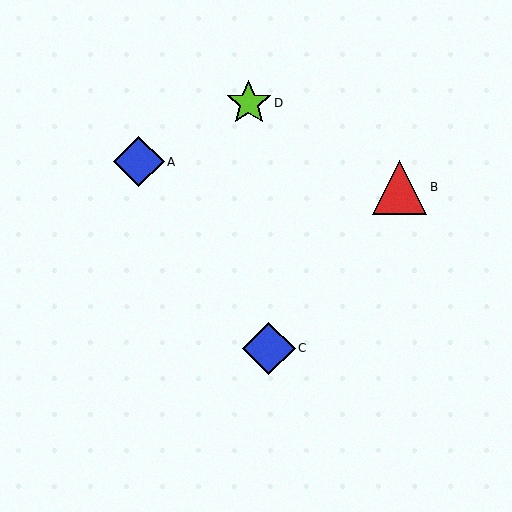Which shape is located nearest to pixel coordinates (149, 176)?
The blue diamond (labeled A) at (139, 162) is nearest to that location.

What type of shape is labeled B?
Shape B is a red triangle.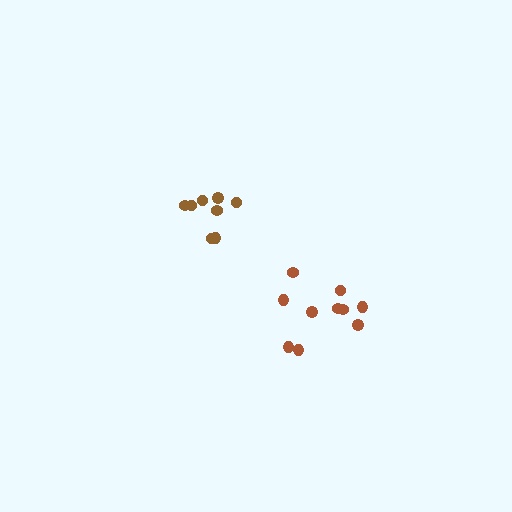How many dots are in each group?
Group 1: 10 dots, Group 2: 8 dots (18 total).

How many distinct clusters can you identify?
There are 2 distinct clusters.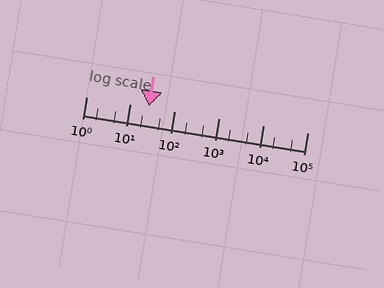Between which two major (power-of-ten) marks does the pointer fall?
The pointer is between 10 and 100.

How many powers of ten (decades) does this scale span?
The scale spans 5 decades, from 1 to 100000.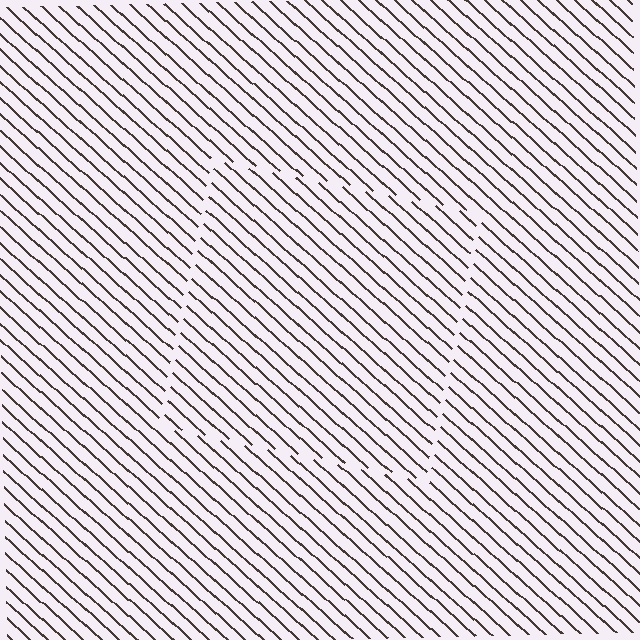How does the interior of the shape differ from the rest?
The interior of the shape contains the same grating, shifted by half a period — the contour is defined by the phase discontinuity where line-ends from the inner and outer gratings abut.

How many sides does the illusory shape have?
4 sides — the line-ends trace a square.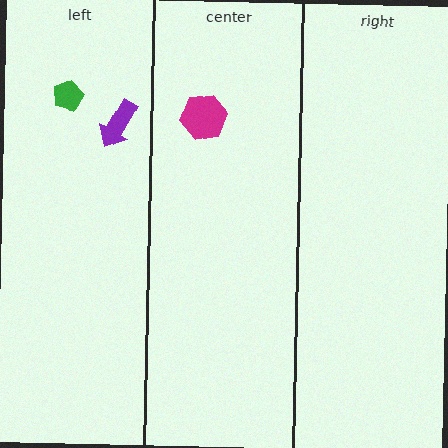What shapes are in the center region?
The magenta hexagon.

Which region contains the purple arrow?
The left region.